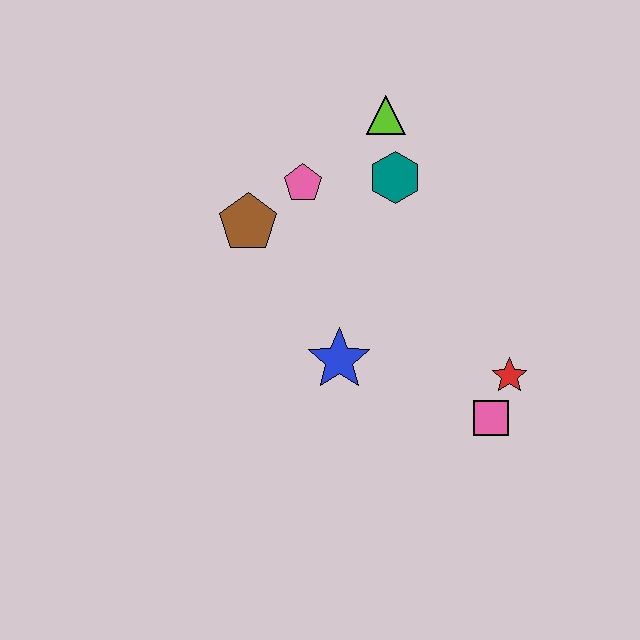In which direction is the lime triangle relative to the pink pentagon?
The lime triangle is to the right of the pink pentagon.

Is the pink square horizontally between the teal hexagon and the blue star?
No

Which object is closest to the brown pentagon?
The pink pentagon is closest to the brown pentagon.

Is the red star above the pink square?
Yes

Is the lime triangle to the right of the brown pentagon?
Yes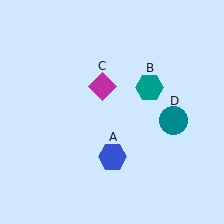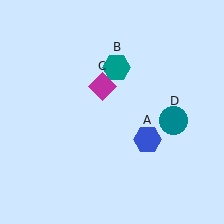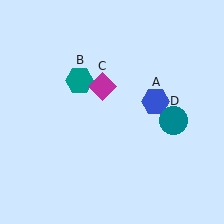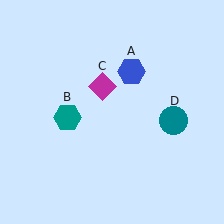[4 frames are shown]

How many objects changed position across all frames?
2 objects changed position: blue hexagon (object A), teal hexagon (object B).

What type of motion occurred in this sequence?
The blue hexagon (object A), teal hexagon (object B) rotated counterclockwise around the center of the scene.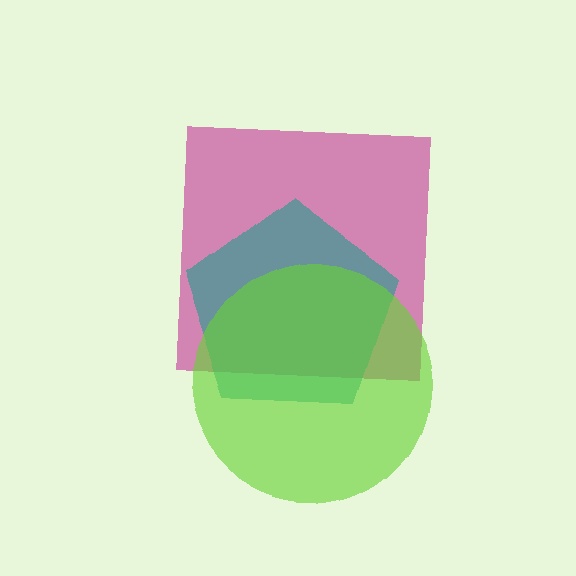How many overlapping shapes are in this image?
There are 3 overlapping shapes in the image.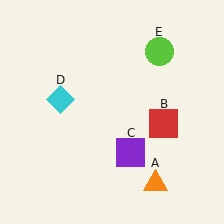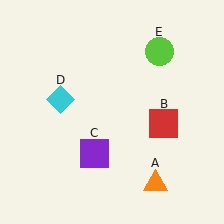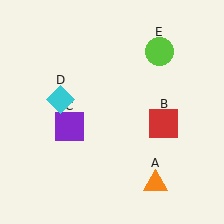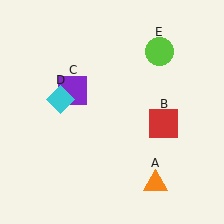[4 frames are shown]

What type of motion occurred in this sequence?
The purple square (object C) rotated clockwise around the center of the scene.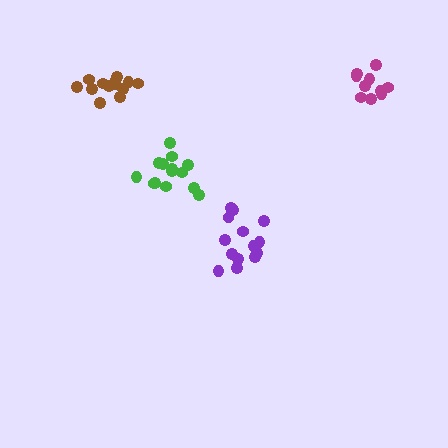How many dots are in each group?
Group 1: 14 dots, Group 2: 10 dots, Group 3: 14 dots, Group 4: 14 dots (52 total).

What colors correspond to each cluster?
The clusters are colored: brown, magenta, green, purple.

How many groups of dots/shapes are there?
There are 4 groups.